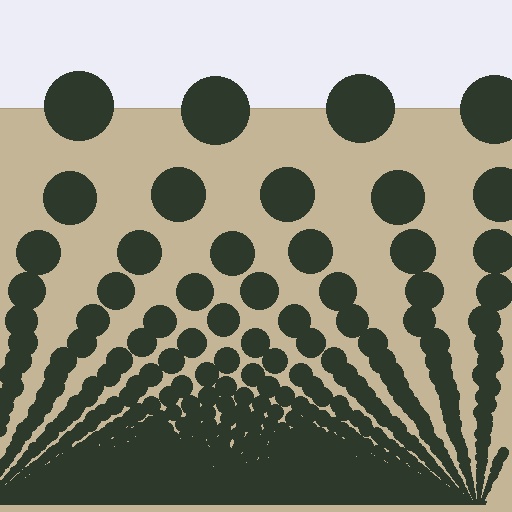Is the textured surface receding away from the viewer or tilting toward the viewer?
The surface appears to tilt toward the viewer. Texture elements get larger and sparser toward the top.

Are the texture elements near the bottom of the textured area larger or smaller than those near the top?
Smaller. The gradient is inverted — elements near the bottom are smaller and denser.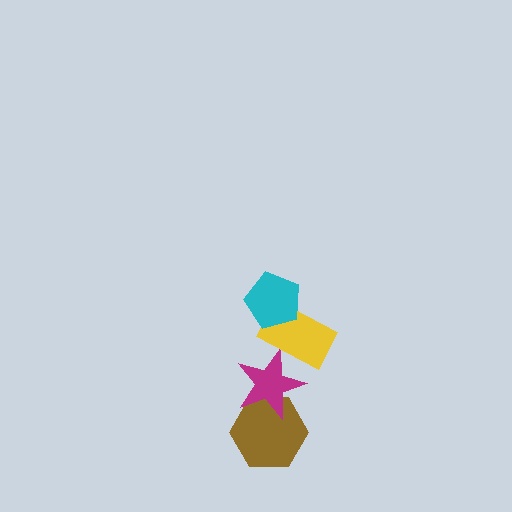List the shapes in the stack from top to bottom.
From top to bottom: the cyan pentagon, the yellow rectangle, the magenta star, the brown hexagon.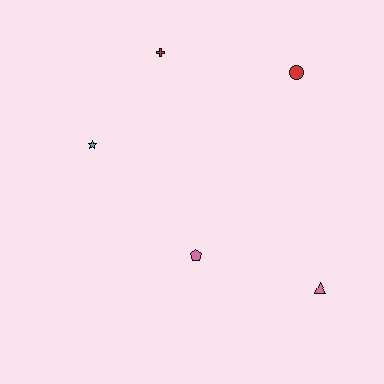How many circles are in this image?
There is 1 circle.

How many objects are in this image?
There are 5 objects.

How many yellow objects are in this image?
There are no yellow objects.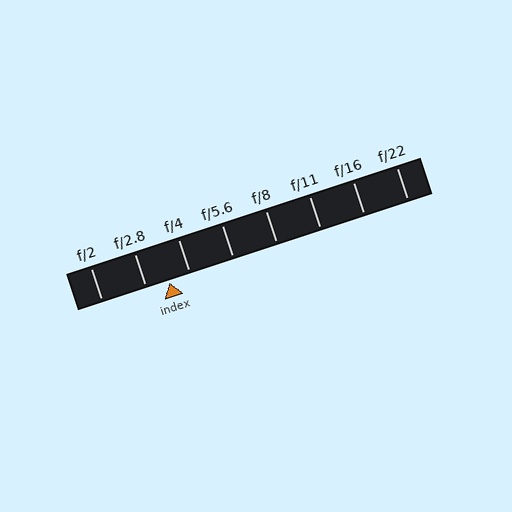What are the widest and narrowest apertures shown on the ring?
The widest aperture shown is f/2 and the narrowest is f/22.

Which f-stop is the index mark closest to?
The index mark is closest to f/4.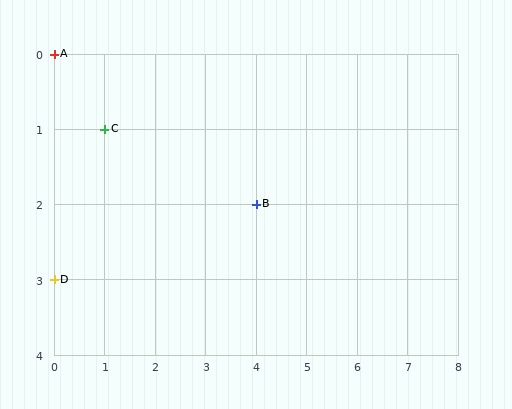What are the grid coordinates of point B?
Point B is at grid coordinates (4, 2).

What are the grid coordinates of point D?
Point D is at grid coordinates (0, 3).